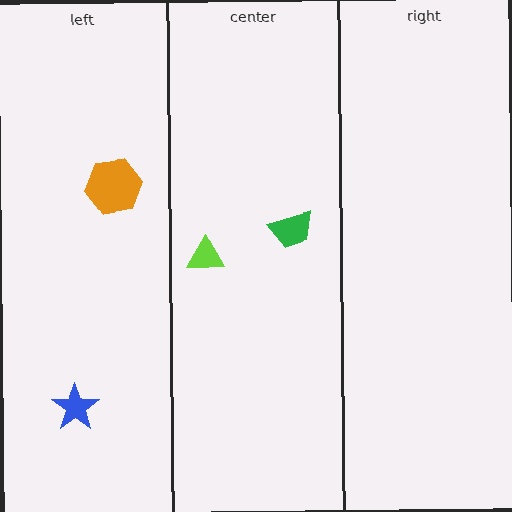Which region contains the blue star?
The left region.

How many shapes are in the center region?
2.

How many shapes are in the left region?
2.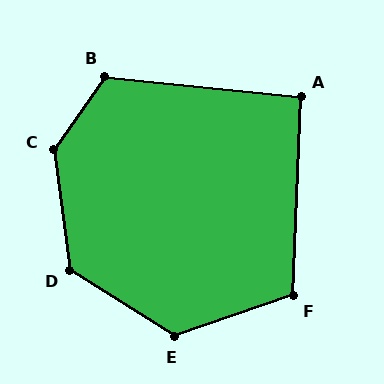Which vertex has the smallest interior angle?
A, at approximately 94 degrees.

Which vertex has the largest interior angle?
C, at approximately 137 degrees.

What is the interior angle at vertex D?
Approximately 130 degrees (obtuse).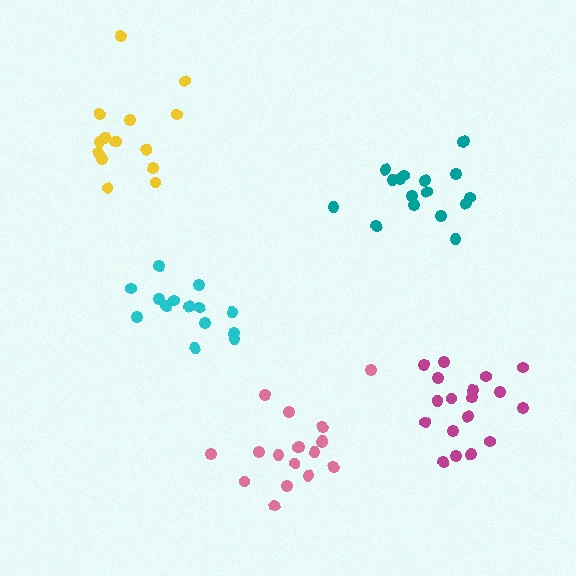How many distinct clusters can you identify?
There are 5 distinct clusters.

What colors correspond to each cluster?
The clusters are colored: cyan, teal, magenta, pink, yellow.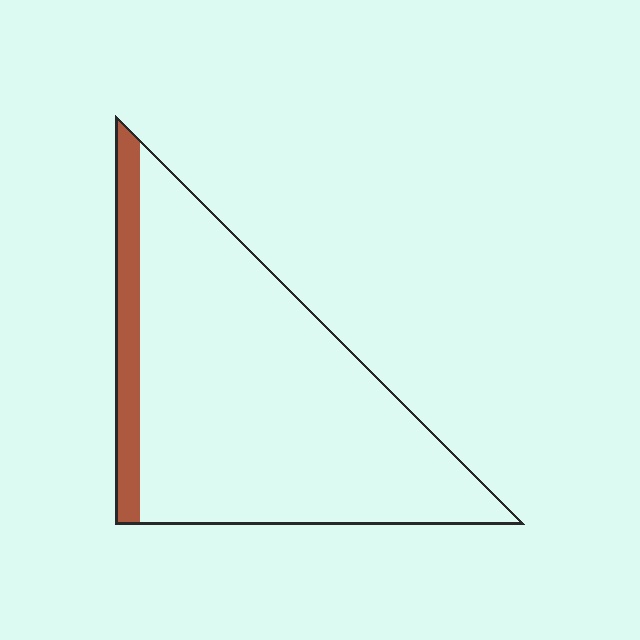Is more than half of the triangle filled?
No.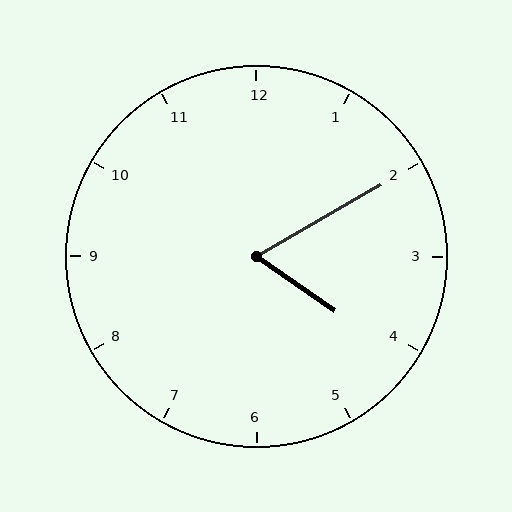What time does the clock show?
4:10.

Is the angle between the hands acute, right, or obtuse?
It is acute.